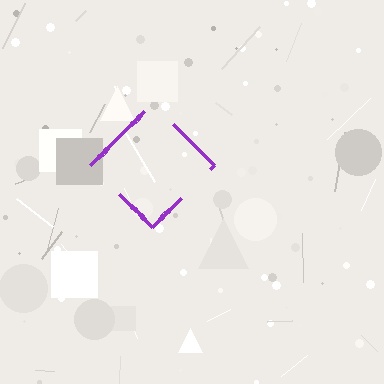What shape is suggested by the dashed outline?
The dashed outline suggests a diamond.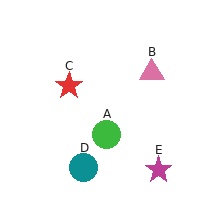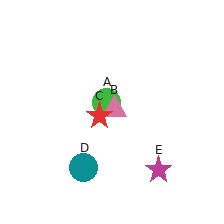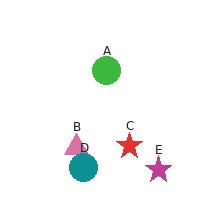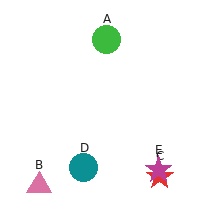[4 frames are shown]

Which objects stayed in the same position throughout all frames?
Teal circle (object D) and magenta star (object E) remained stationary.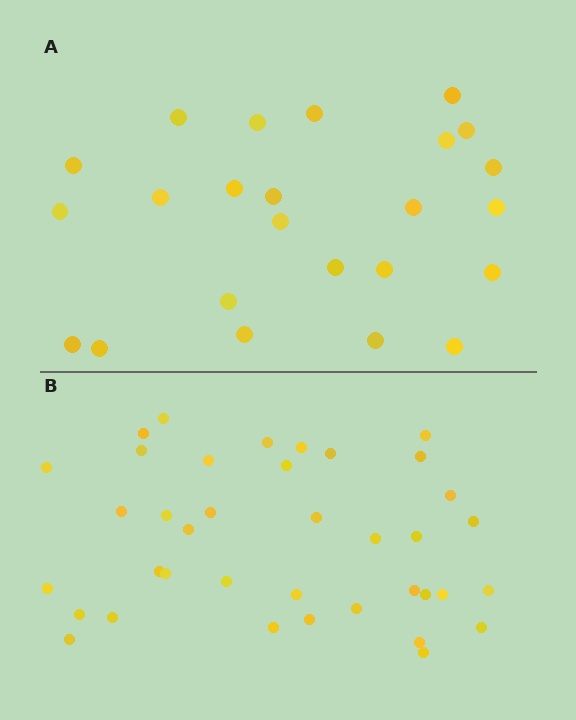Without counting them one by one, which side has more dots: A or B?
Region B (the bottom region) has more dots.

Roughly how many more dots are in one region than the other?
Region B has approximately 15 more dots than region A.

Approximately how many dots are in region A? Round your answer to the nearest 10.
About 20 dots. (The exact count is 24, which rounds to 20.)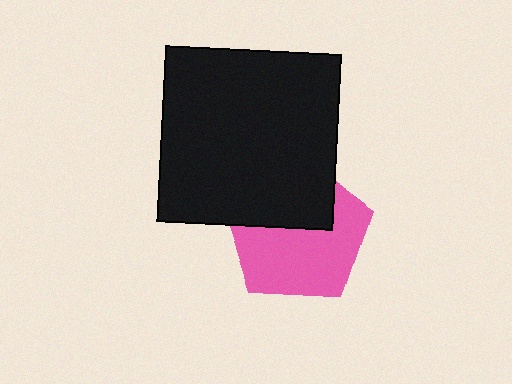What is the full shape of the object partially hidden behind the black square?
The partially hidden object is a pink pentagon.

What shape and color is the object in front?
The object in front is a black square.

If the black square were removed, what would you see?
You would see the complete pink pentagon.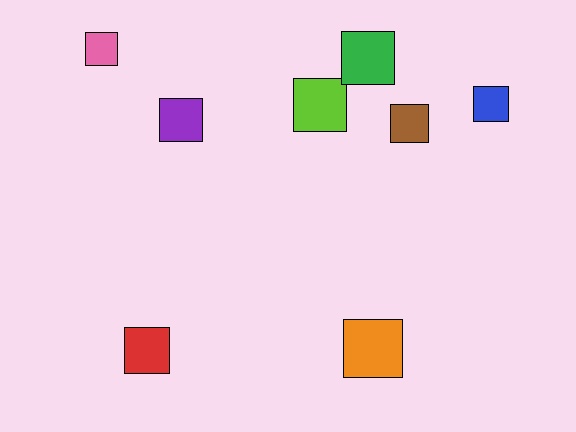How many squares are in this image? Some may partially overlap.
There are 8 squares.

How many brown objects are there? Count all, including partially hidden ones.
There is 1 brown object.